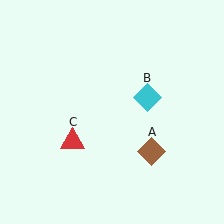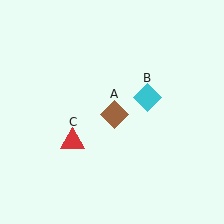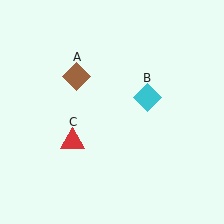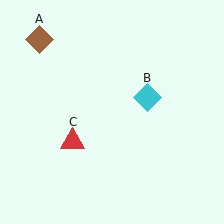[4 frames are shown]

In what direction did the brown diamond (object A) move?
The brown diamond (object A) moved up and to the left.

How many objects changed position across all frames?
1 object changed position: brown diamond (object A).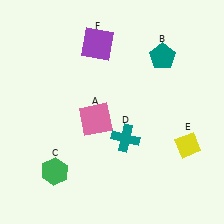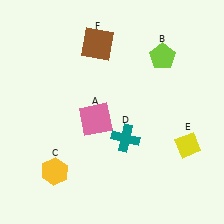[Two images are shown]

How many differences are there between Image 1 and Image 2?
There are 3 differences between the two images.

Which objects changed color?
B changed from teal to lime. C changed from green to yellow. F changed from purple to brown.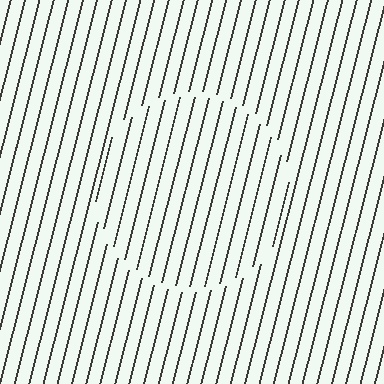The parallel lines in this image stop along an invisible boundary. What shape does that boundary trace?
An illusory circle. The interior of the shape contains the same grating, shifted by half a period — the contour is defined by the phase discontinuity where line-ends from the inner and outer gratings abut.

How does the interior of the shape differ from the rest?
The interior of the shape contains the same grating, shifted by half a period — the contour is defined by the phase discontinuity where line-ends from the inner and outer gratings abut.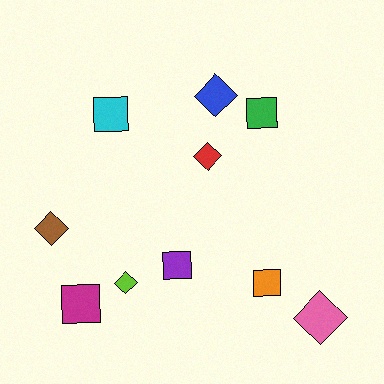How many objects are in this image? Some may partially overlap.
There are 10 objects.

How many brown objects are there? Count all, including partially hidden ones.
There is 1 brown object.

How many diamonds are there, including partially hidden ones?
There are 5 diamonds.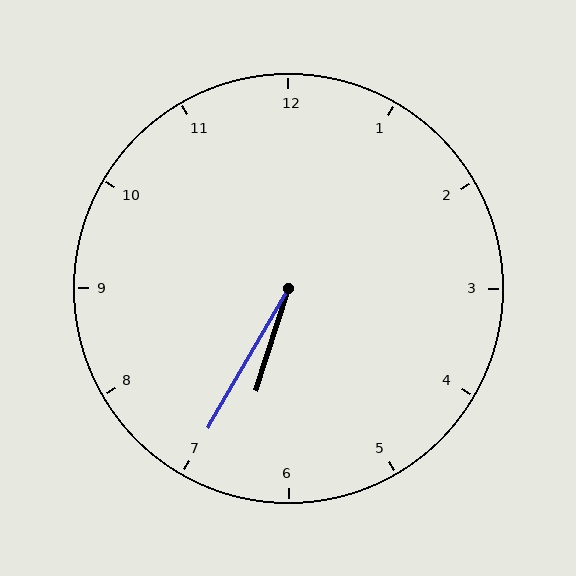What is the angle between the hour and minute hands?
Approximately 12 degrees.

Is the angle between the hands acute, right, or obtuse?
It is acute.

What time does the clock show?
6:35.